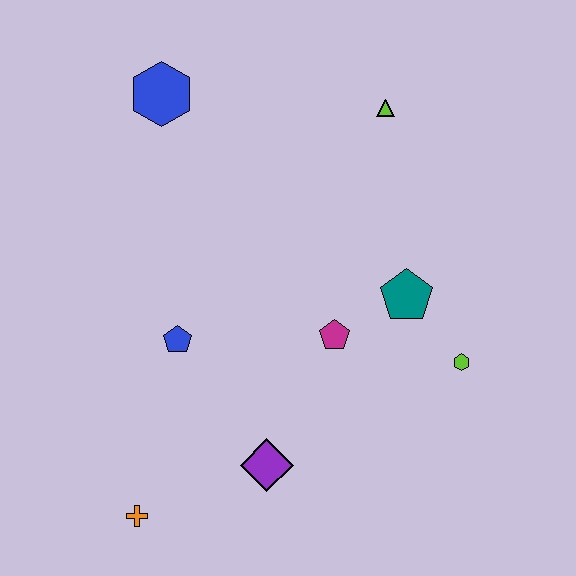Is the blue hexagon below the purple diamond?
No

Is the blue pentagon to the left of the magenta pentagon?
Yes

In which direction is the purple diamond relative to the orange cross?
The purple diamond is to the right of the orange cross.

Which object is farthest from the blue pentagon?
The lime triangle is farthest from the blue pentagon.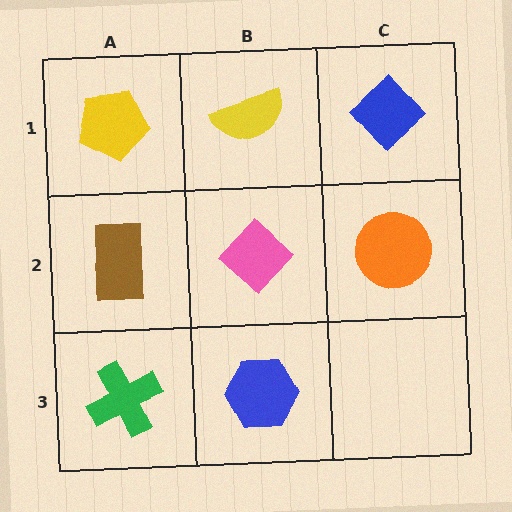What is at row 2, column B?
A pink diamond.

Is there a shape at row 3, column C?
No, that cell is empty.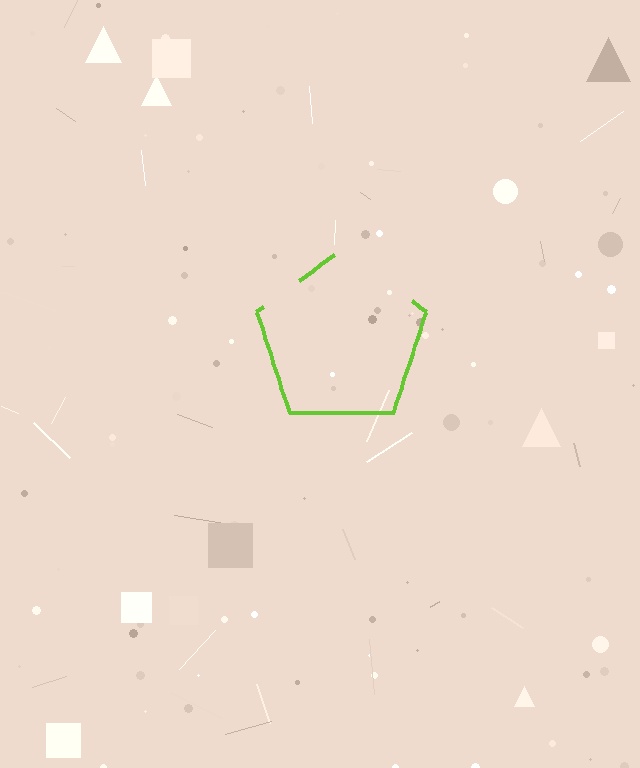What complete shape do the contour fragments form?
The contour fragments form a pentagon.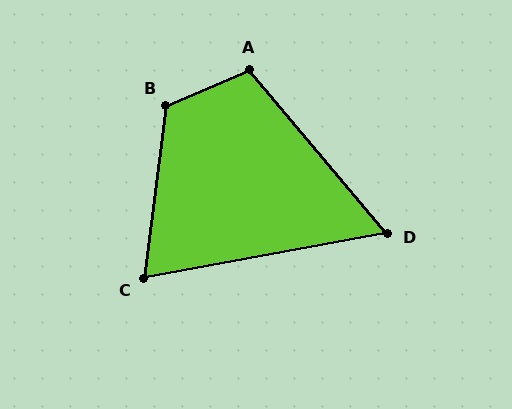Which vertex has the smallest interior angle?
D, at approximately 60 degrees.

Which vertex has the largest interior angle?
B, at approximately 120 degrees.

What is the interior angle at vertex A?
Approximately 108 degrees (obtuse).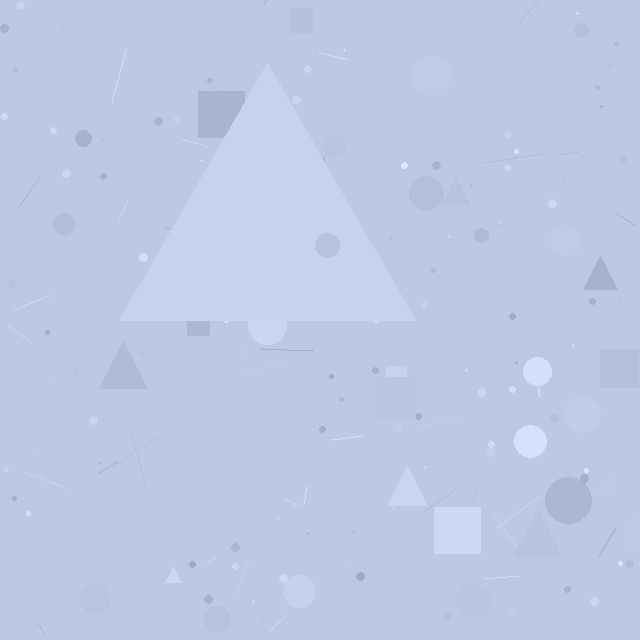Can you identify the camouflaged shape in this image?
The camouflaged shape is a triangle.